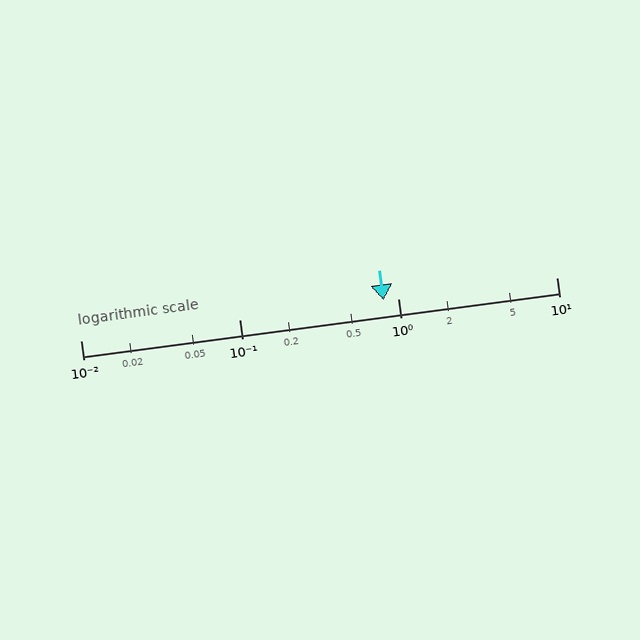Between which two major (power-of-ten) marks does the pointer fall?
The pointer is between 0.1 and 1.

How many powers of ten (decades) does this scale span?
The scale spans 3 decades, from 0.01 to 10.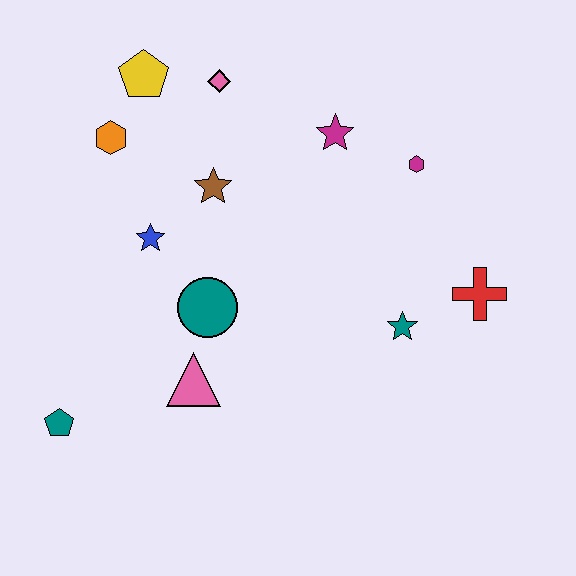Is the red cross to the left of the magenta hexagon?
No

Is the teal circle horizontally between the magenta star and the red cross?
No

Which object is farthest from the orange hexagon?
The red cross is farthest from the orange hexagon.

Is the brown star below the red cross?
No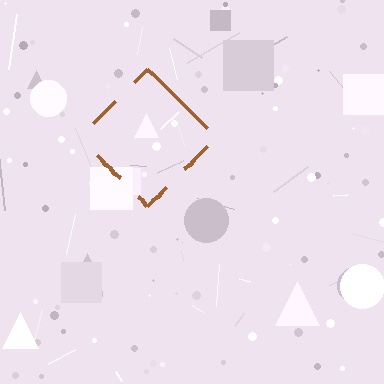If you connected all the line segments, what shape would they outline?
They would outline a diamond.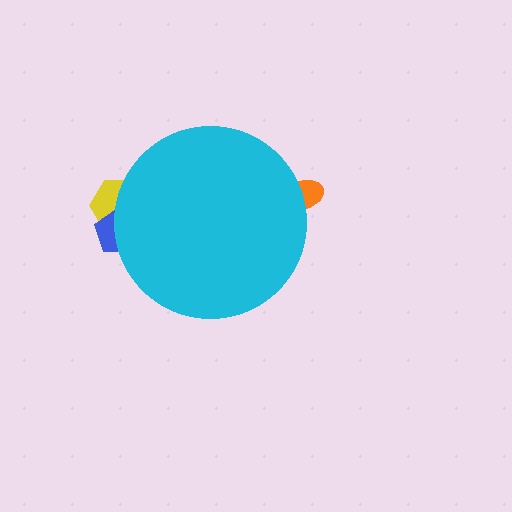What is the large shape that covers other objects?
A cyan circle.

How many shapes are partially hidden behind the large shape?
3 shapes are partially hidden.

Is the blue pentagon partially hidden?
Yes, the blue pentagon is partially hidden behind the cyan circle.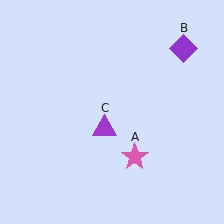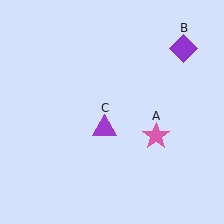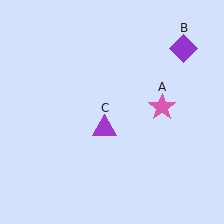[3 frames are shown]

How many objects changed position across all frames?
1 object changed position: pink star (object A).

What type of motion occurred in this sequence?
The pink star (object A) rotated counterclockwise around the center of the scene.